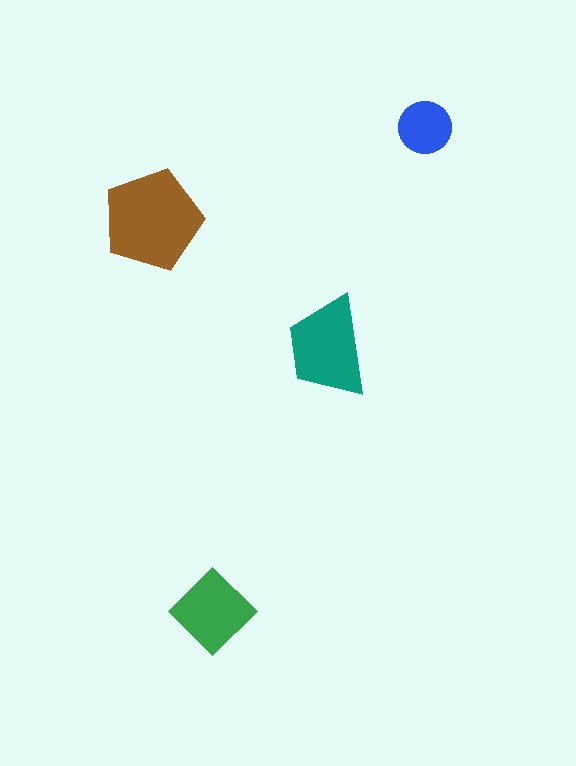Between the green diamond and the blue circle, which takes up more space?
The green diamond.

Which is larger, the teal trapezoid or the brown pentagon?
The brown pentagon.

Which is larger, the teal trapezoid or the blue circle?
The teal trapezoid.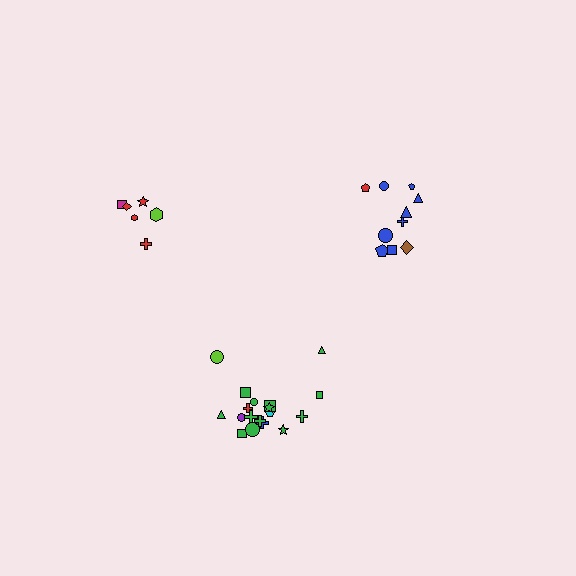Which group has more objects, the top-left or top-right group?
The top-right group.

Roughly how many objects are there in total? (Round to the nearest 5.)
Roughly 35 objects in total.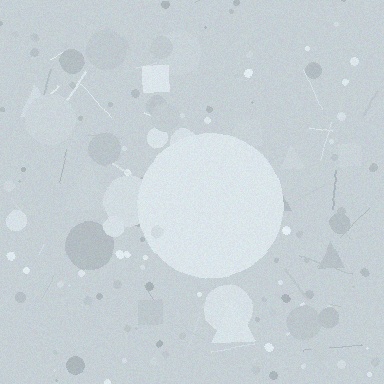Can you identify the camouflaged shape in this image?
The camouflaged shape is a circle.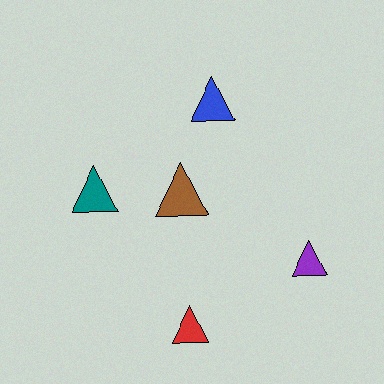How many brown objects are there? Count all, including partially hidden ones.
There is 1 brown object.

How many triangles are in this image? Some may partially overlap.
There are 5 triangles.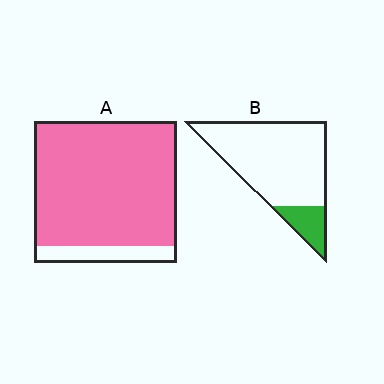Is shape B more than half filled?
No.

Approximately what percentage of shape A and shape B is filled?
A is approximately 90% and B is approximately 15%.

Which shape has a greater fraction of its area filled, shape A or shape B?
Shape A.